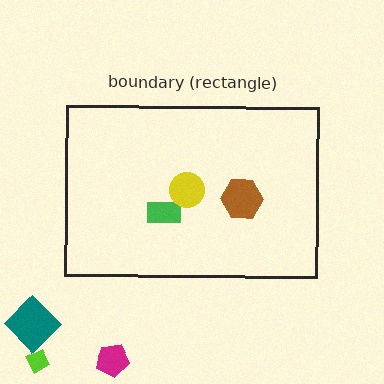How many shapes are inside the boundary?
3 inside, 3 outside.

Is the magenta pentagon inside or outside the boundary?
Outside.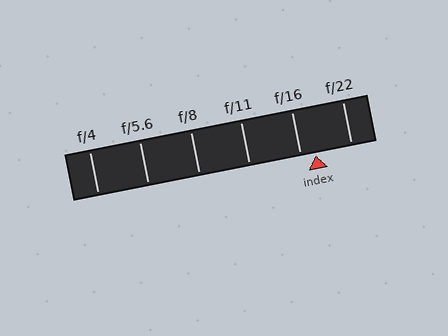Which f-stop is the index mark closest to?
The index mark is closest to f/16.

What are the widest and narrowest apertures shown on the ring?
The widest aperture shown is f/4 and the narrowest is f/22.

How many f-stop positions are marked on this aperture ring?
There are 6 f-stop positions marked.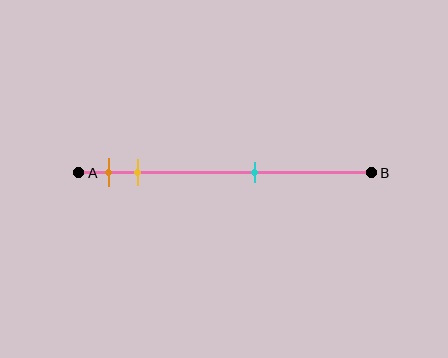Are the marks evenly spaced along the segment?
No, the marks are not evenly spaced.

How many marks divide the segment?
There are 3 marks dividing the segment.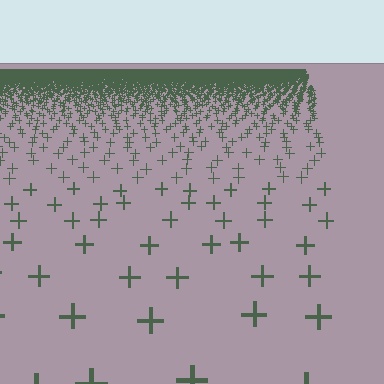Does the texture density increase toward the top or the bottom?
Density increases toward the top.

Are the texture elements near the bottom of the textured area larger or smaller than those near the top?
Larger. Near the bottom, elements are closer to the viewer and appear at a bigger on-screen size.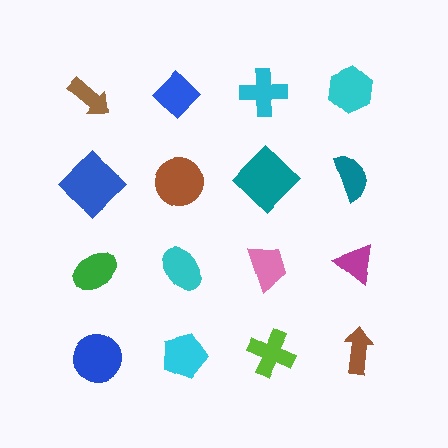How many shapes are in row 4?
4 shapes.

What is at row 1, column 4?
A cyan hexagon.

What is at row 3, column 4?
A magenta triangle.